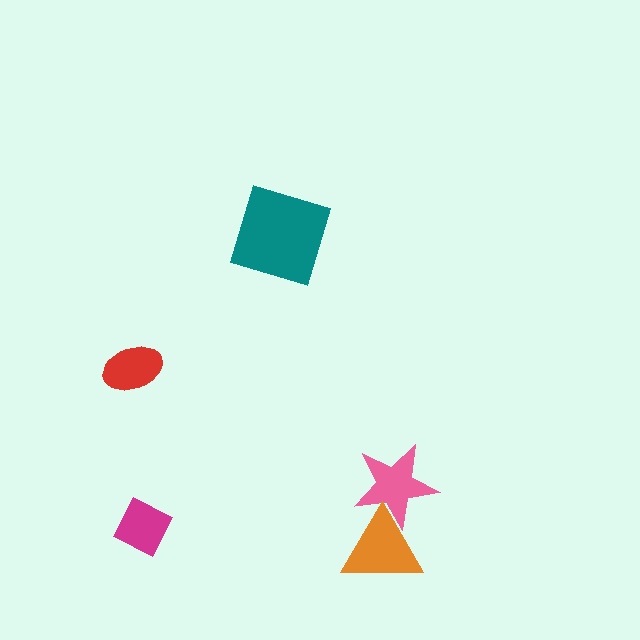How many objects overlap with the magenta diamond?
0 objects overlap with the magenta diamond.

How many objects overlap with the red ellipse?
0 objects overlap with the red ellipse.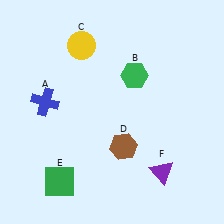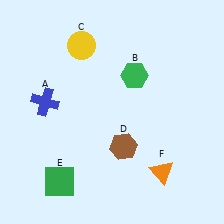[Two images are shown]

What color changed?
The triangle (F) changed from purple in Image 1 to orange in Image 2.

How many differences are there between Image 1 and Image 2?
There is 1 difference between the two images.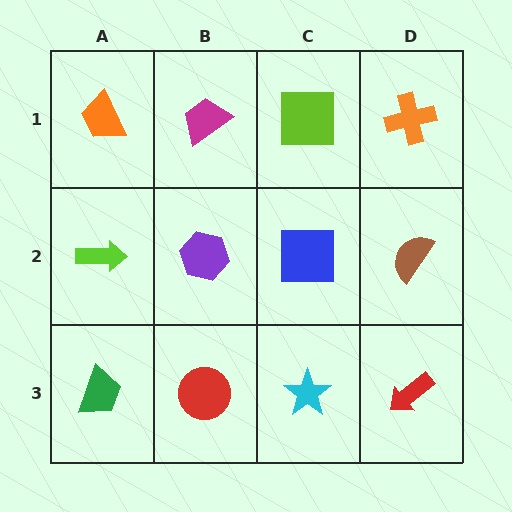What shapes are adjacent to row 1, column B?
A purple hexagon (row 2, column B), an orange trapezoid (row 1, column A), a lime square (row 1, column C).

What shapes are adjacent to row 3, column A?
A lime arrow (row 2, column A), a red circle (row 3, column B).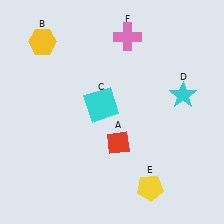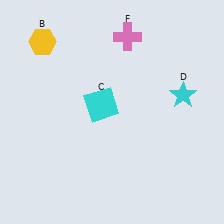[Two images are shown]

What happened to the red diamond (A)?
The red diamond (A) was removed in Image 2. It was in the bottom-right area of Image 1.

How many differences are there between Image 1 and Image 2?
There are 2 differences between the two images.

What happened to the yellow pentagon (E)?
The yellow pentagon (E) was removed in Image 2. It was in the bottom-right area of Image 1.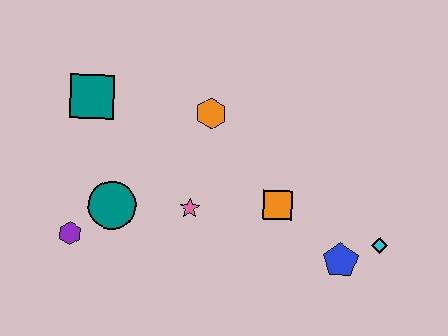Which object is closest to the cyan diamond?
The blue pentagon is closest to the cyan diamond.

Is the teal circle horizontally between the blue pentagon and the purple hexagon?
Yes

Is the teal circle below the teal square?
Yes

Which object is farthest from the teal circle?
The cyan diamond is farthest from the teal circle.